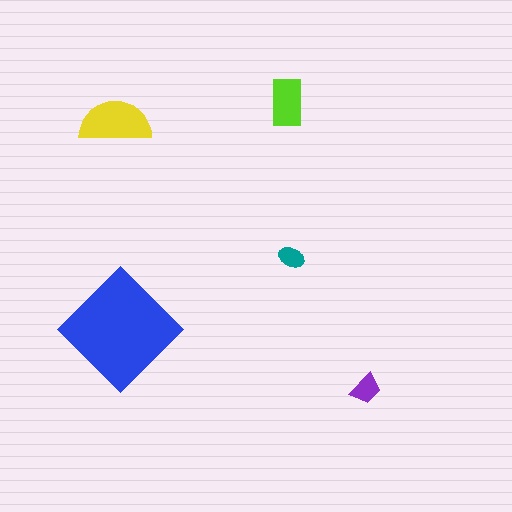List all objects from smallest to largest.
The teal ellipse, the purple trapezoid, the lime rectangle, the yellow semicircle, the blue diamond.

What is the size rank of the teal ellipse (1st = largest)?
5th.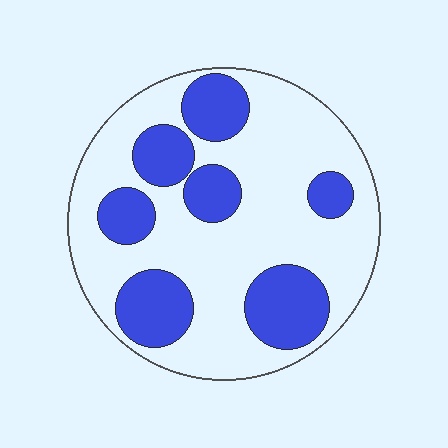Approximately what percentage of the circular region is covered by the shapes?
Approximately 30%.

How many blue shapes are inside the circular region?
7.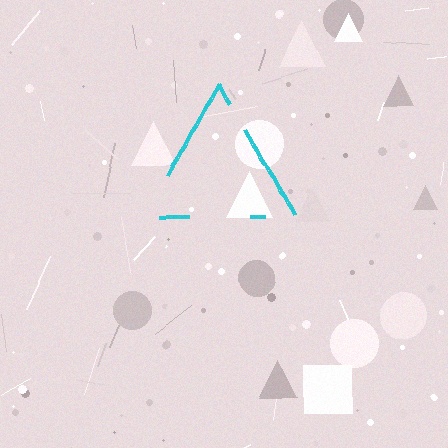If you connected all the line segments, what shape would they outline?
They would outline a triangle.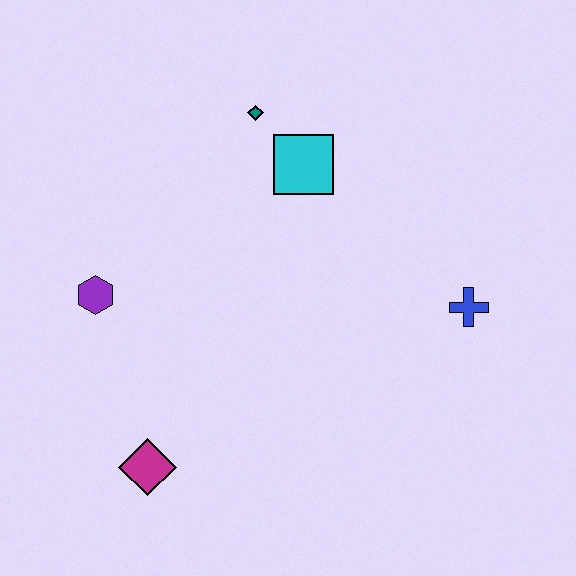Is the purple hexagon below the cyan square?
Yes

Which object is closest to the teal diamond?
The cyan square is closest to the teal diamond.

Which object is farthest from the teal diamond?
The magenta diamond is farthest from the teal diamond.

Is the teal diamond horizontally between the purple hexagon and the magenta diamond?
No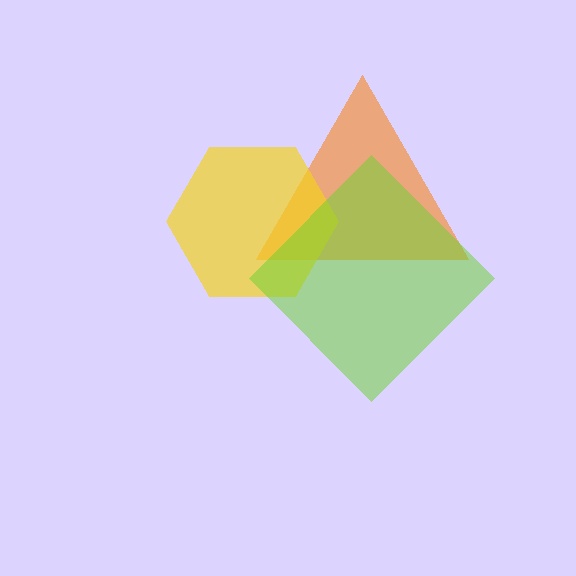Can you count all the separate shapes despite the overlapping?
Yes, there are 3 separate shapes.